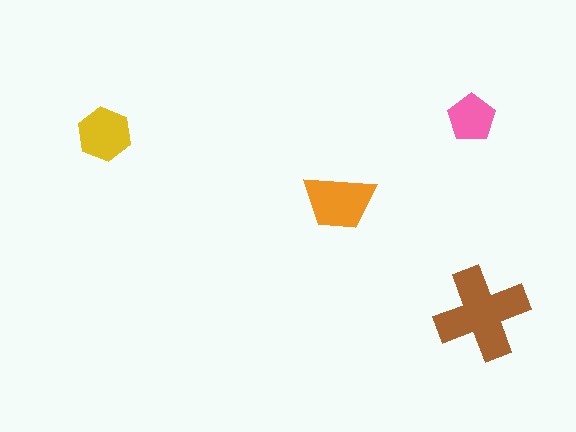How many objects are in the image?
There are 4 objects in the image.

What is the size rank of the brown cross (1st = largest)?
1st.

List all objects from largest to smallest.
The brown cross, the orange trapezoid, the yellow hexagon, the pink pentagon.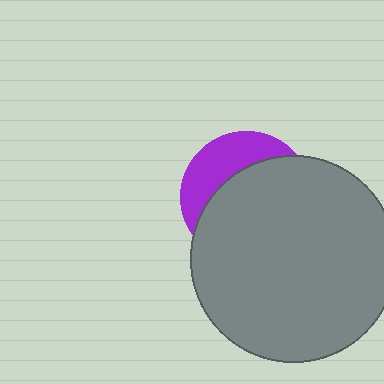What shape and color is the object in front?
The object in front is a gray circle.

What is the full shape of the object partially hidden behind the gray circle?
The partially hidden object is a purple circle.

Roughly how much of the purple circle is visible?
A small part of it is visible (roughly 32%).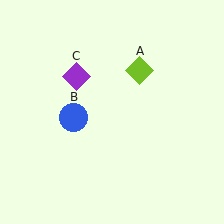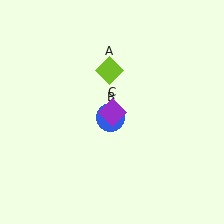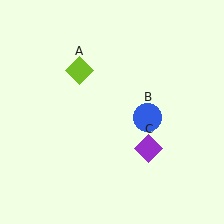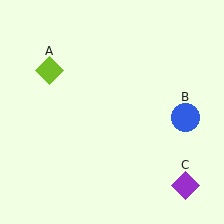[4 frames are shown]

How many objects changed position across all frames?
3 objects changed position: lime diamond (object A), blue circle (object B), purple diamond (object C).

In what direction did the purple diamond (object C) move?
The purple diamond (object C) moved down and to the right.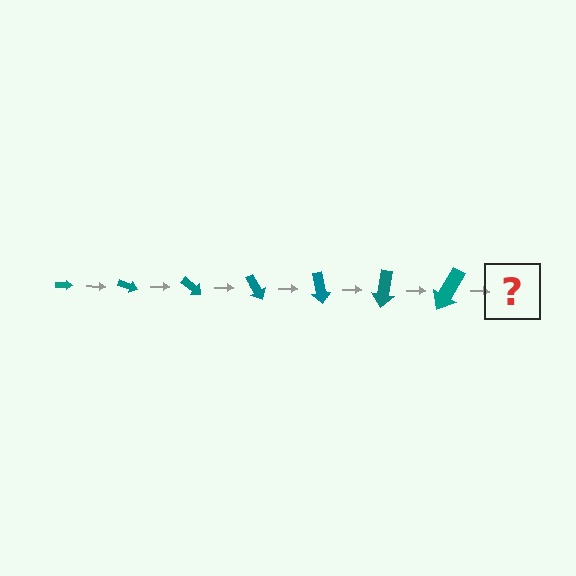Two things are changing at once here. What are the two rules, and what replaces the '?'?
The two rules are that the arrow grows larger each step and it rotates 20 degrees each step. The '?' should be an arrow, larger than the previous one and rotated 140 degrees from the start.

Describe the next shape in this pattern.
It should be an arrow, larger than the previous one and rotated 140 degrees from the start.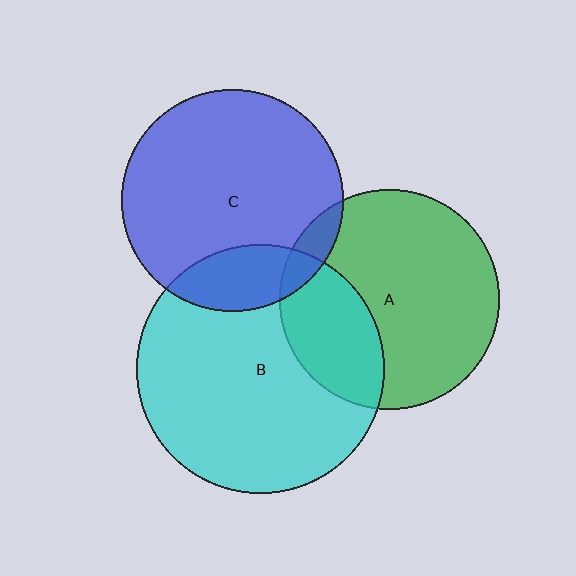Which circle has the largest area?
Circle B (cyan).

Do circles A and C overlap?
Yes.